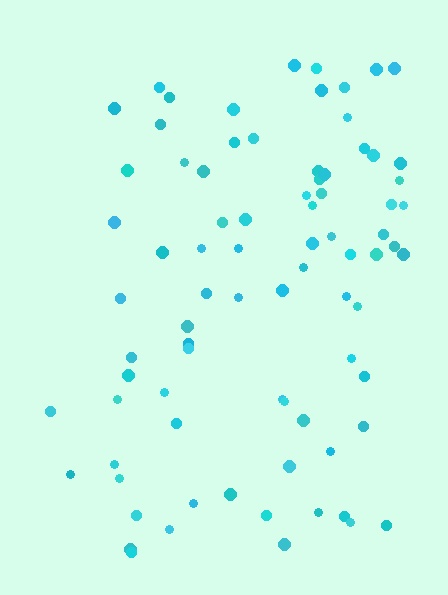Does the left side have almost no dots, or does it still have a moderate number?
Still a moderate number, just noticeably fewer than the right.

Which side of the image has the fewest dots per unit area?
The left.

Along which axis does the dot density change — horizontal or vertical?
Horizontal.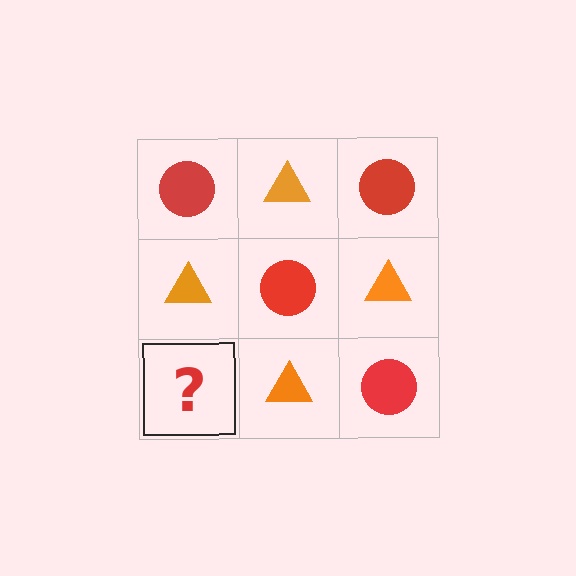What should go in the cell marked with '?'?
The missing cell should contain a red circle.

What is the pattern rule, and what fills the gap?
The rule is that it alternates red circle and orange triangle in a checkerboard pattern. The gap should be filled with a red circle.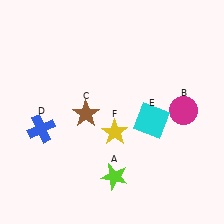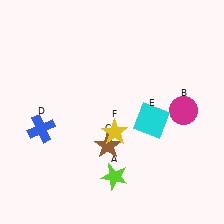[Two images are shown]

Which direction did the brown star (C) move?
The brown star (C) moved down.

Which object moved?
The brown star (C) moved down.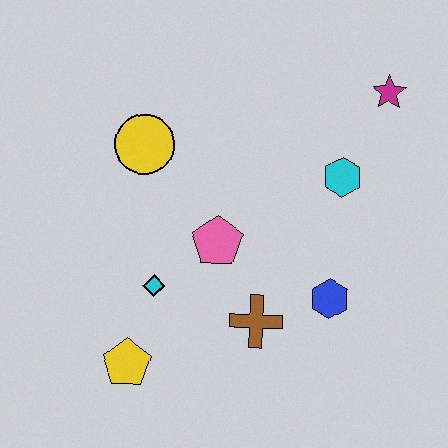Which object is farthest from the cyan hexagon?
The yellow pentagon is farthest from the cyan hexagon.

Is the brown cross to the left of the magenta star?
Yes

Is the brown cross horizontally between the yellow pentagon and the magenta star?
Yes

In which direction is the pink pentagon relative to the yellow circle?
The pink pentagon is below the yellow circle.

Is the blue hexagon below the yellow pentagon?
No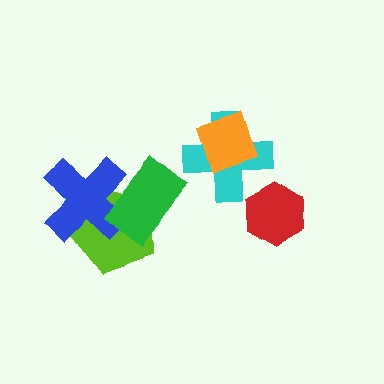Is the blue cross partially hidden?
Yes, it is partially covered by another shape.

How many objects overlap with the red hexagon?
0 objects overlap with the red hexagon.